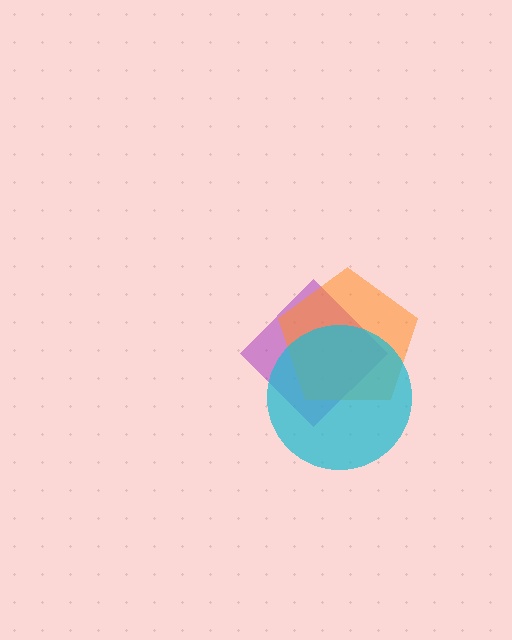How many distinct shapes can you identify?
There are 3 distinct shapes: a purple diamond, an orange pentagon, a cyan circle.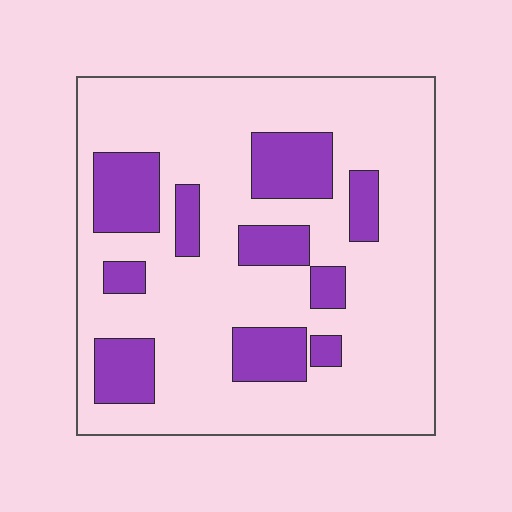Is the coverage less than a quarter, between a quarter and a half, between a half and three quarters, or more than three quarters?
Less than a quarter.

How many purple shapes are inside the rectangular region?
10.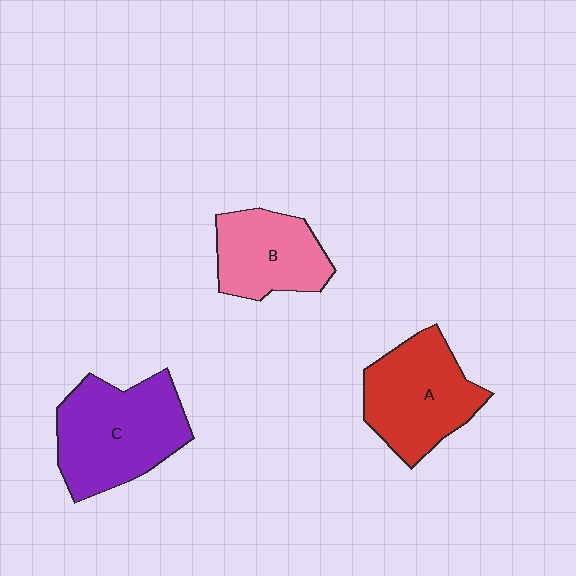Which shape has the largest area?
Shape C (purple).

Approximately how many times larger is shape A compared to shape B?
Approximately 1.2 times.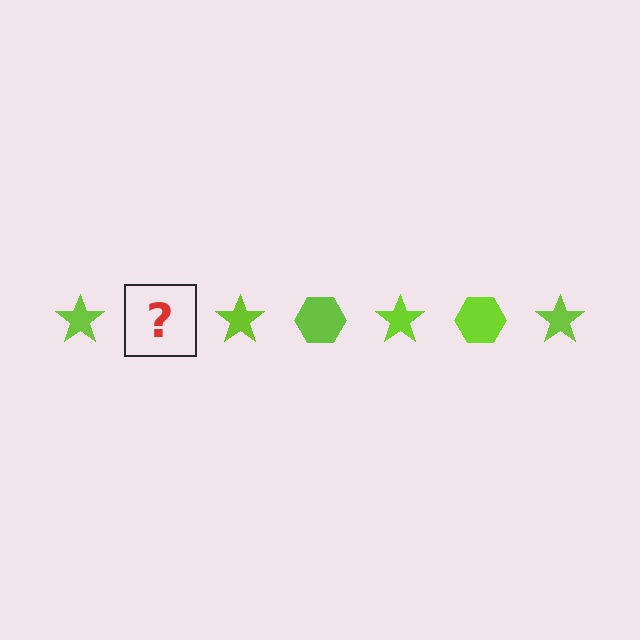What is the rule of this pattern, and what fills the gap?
The rule is that the pattern cycles through star, hexagon shapes in lime. The gap should be filled with a lime hexagon.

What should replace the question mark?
The question mark should be replaced with a lime hexagon.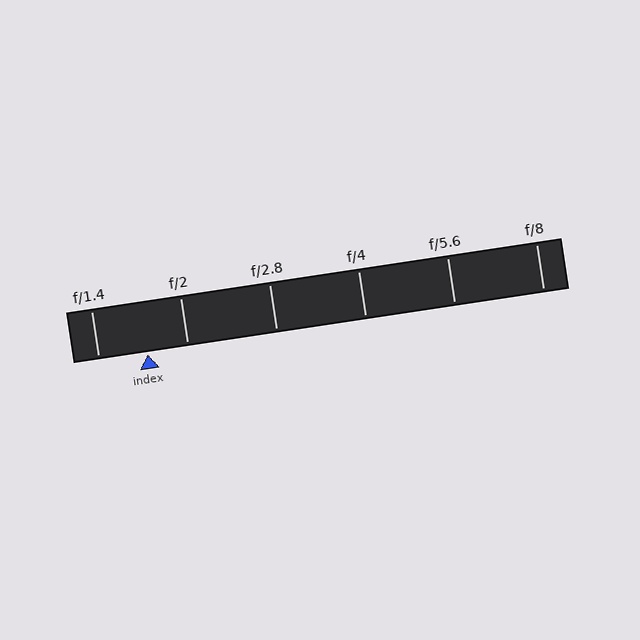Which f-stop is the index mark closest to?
The index mark is closest to f/2.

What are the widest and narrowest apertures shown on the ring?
The widest aperture shown is f/1.4 and the narrowest is f/8.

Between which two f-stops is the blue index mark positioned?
The index mark is between f/1.4 and f/2.